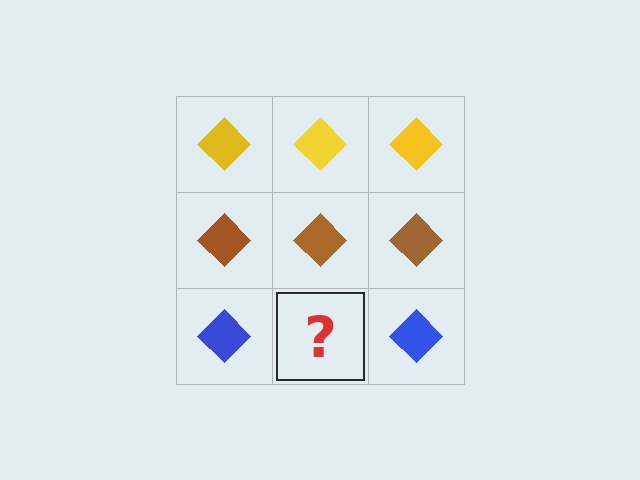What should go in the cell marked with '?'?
The missing cell should contain a blue diamond.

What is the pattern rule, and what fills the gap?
The rule is that each row has a consistent color. The gap should be filled with a blue diamond.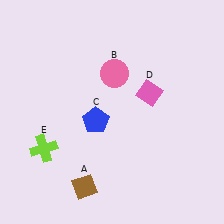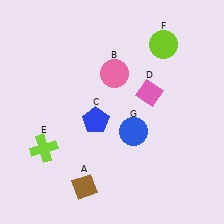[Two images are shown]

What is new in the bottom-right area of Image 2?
A blue circle (G) was added in the bottom-right area of Image 2.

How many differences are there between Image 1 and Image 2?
There are 2 differences between the two images.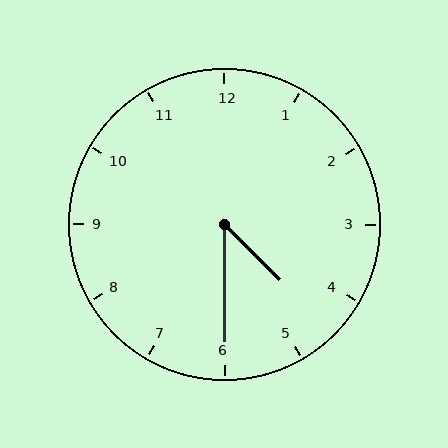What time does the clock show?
4:30.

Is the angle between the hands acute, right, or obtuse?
It is acute.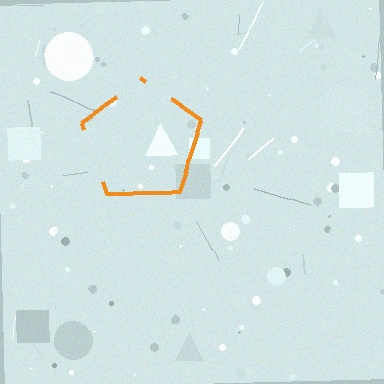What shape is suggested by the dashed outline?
The dashed outline suggests a pentagon.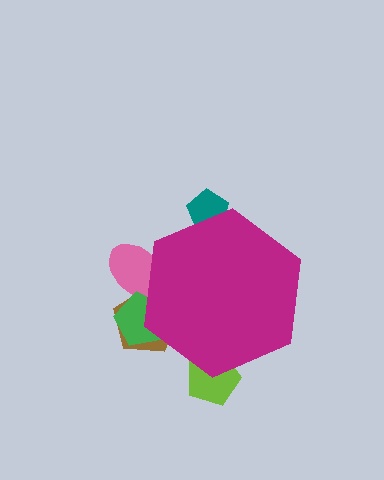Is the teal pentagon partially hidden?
Yes, the teal pentagon is partially hidden behind the magenta hexagon.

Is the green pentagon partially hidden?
Yes, the green pentagon is partially hidden behind the magenta hexagon.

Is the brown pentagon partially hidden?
Yes, the brown pentagon is partially hidden behind the magenta hexagon.